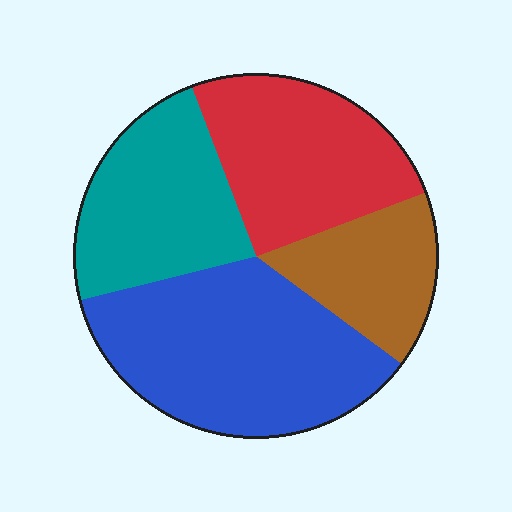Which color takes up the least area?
Brown, at roughly 15%.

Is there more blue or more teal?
Blue.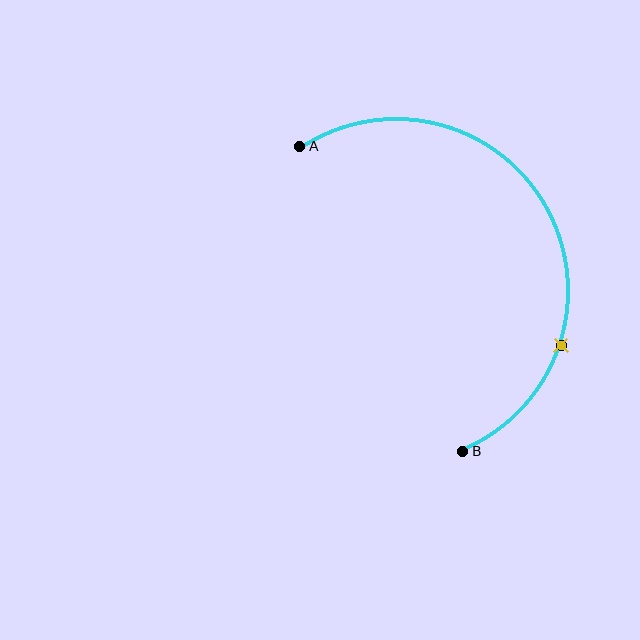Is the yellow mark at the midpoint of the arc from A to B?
No. The yellow mark lies on the arc but is closer to endpoint B. The arc midpoint would be at the point on the curve equidistant along the arc from both A and B.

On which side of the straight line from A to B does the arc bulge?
The arc bulges to the right of the straight line connecting A and B.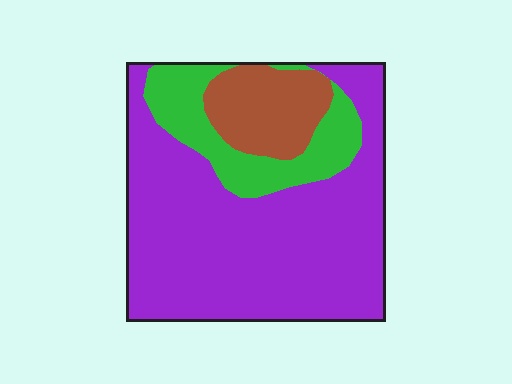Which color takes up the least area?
Brown, at roughly 15%.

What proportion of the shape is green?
Green covers around 20% of the shape.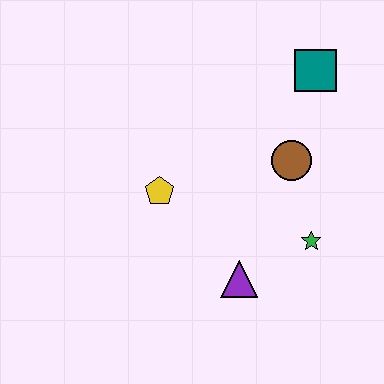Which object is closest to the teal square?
The brown circle is closest to the teal square.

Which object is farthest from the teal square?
The purple triangle is farthest from the teal square.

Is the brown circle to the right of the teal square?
No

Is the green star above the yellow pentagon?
No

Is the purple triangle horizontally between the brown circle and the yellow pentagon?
Yes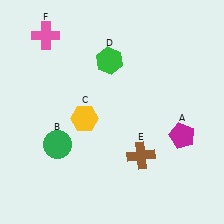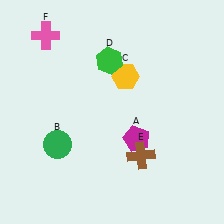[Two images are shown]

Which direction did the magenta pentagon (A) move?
The magenta pentagon (A) moved left.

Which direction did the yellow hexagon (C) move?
The yellow hexagon (C) moved up.